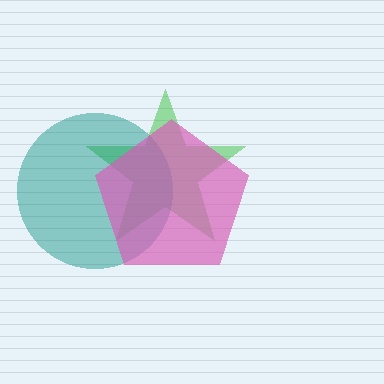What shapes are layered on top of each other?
The layered shapes are: a green star, a teal circle, a pink pentagon.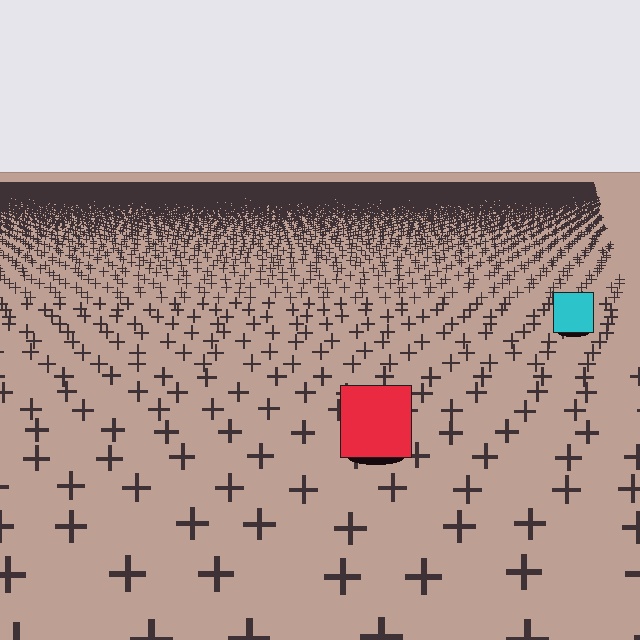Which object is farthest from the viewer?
The cyan square is farthest from the viewer. It appears smaller and the ground texture around it is denser.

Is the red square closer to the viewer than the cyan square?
Yes. The red square is closer — you can tell from the texture gradient: the ground texture is coarser near it.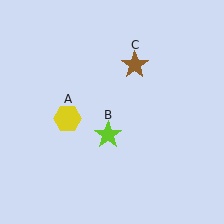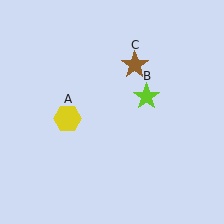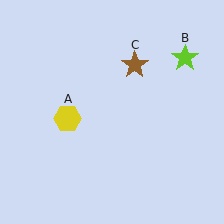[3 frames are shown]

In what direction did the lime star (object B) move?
The lime star (object B) moved up and to the right.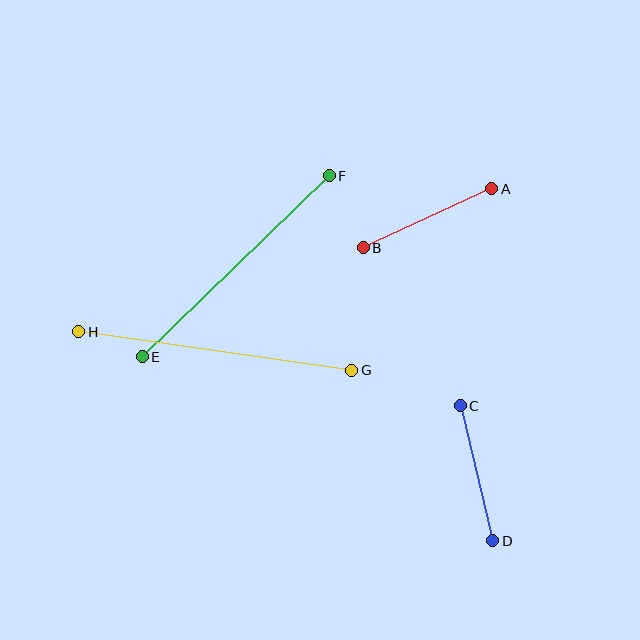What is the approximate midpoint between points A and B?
The midpoint is at approximately (428, 218) pixels.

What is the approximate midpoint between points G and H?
The midpoint is at approximately (215, 351) pixels.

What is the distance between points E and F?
The distance is approximately 260 pixels.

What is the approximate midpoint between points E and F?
The midpoint is at approximately (236, 266) pixels.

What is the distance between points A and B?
The distance is approximately 141 pixels.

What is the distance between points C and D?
The distance is approximately 139 pixels.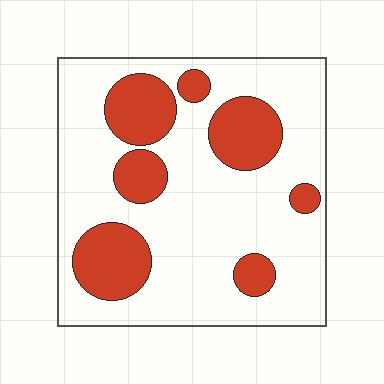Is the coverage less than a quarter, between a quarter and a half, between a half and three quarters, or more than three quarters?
Between a quarter and a half.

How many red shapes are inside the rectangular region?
7.